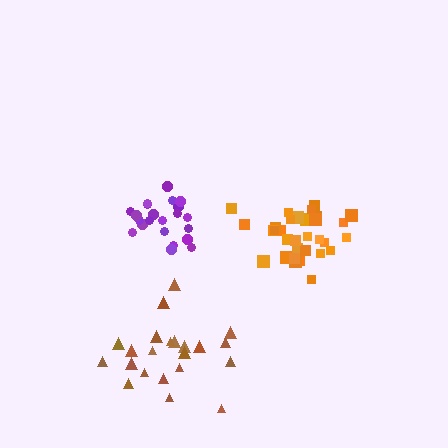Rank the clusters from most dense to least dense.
orange, purple, brown.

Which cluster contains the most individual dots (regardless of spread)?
Orange (33).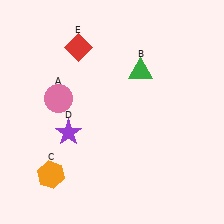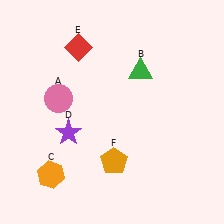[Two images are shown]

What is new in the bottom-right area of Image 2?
An orange pentagon (F) was added in the bottom-right area of Image 2.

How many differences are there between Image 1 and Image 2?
There is 1 difference between the two images.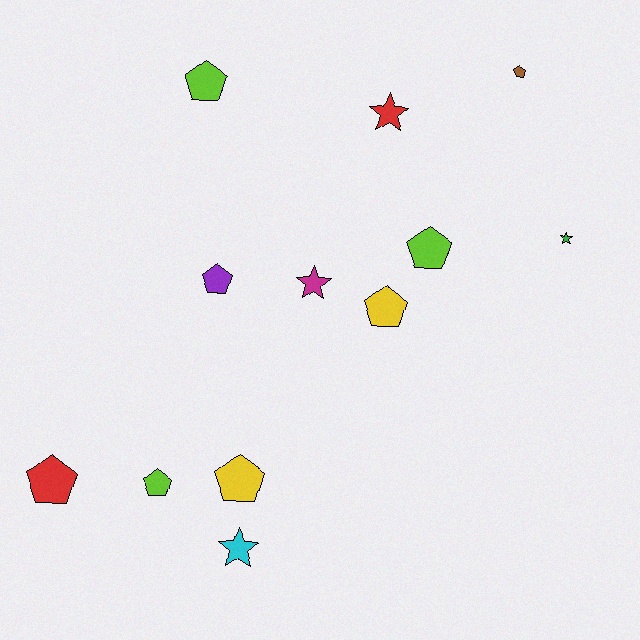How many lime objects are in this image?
There are 3 lime objects.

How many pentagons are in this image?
There are 8 pentagons.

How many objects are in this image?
There are 12 objects.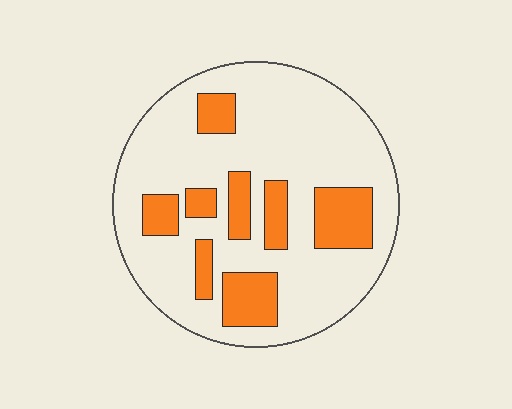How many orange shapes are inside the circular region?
8.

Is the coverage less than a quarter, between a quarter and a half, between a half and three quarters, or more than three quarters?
Less than a quarter.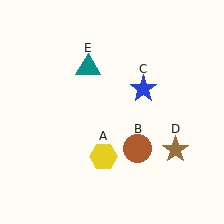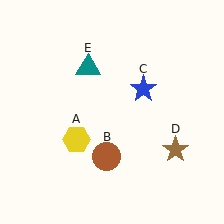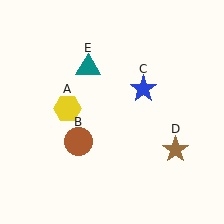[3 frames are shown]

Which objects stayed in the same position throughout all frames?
Blue star (object C) and brown star (object D) and teal triangle (object E) remained stationary.